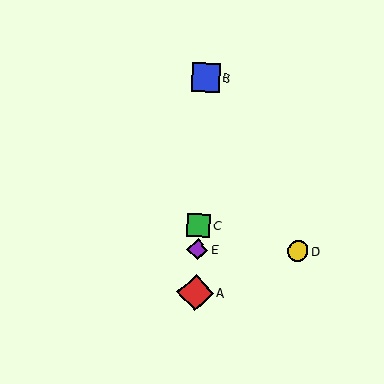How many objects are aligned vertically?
4 objects (A, B, C, E) are aligned vertically.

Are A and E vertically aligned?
Yes, both are at x≈195.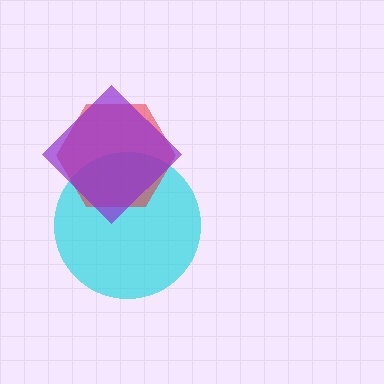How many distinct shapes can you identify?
There are 3 distinct shapes: a cyan circle, a red hexagon, a purple diamond.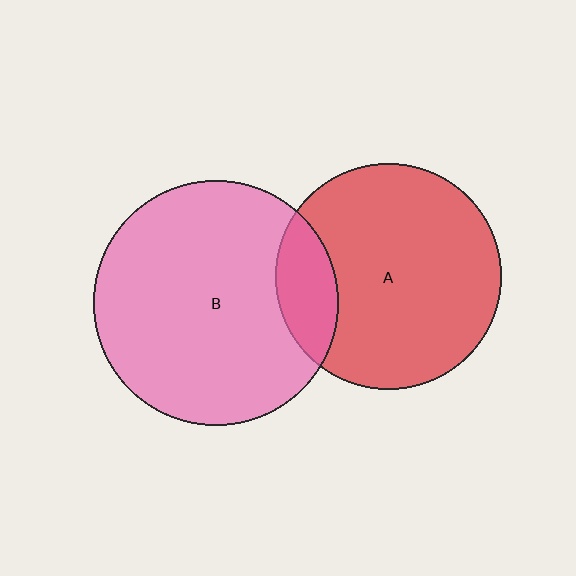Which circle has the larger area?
Circle B (pink).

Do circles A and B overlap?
Yes.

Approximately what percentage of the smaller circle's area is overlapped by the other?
Approximately 15%.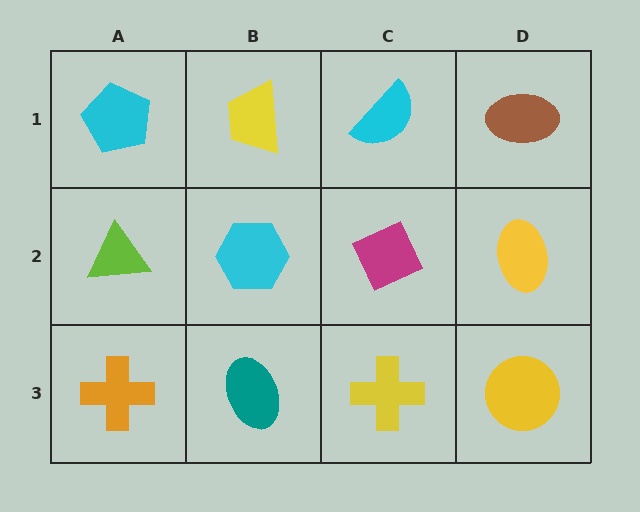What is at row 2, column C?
A magenta diamond.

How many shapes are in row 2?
4 shapes.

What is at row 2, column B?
A cyan hexagon.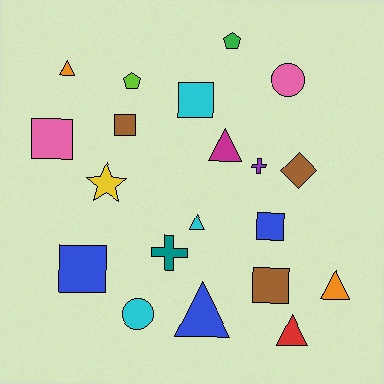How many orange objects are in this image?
There are 2 orange objects.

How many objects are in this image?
There are 20 objects.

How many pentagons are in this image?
There are 2 pentagons.